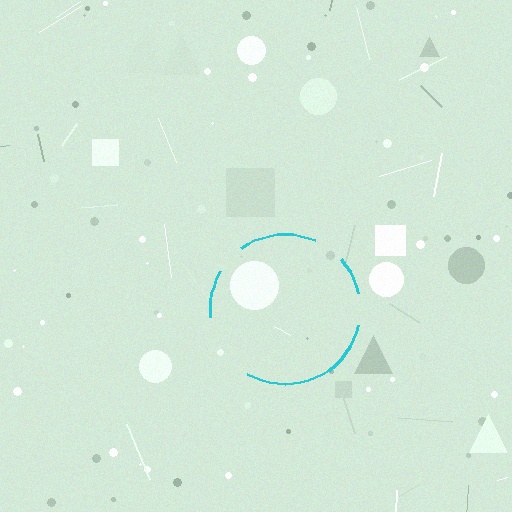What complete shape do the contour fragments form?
The contour fragments form a circle.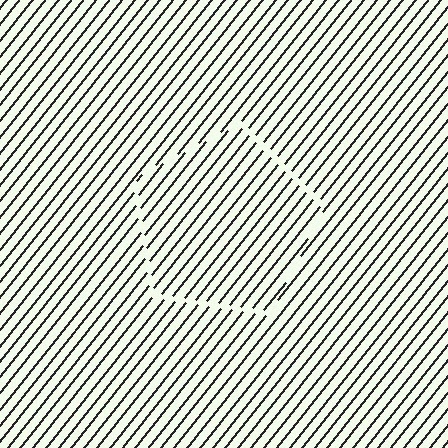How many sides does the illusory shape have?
5 sides — the line-ends trace a pentagon.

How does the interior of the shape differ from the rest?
The interior of the shape contains the same grating, shifted by half a period — the contour is defined by the phase discontinuity where line-ends from the inner and outer gratings abut.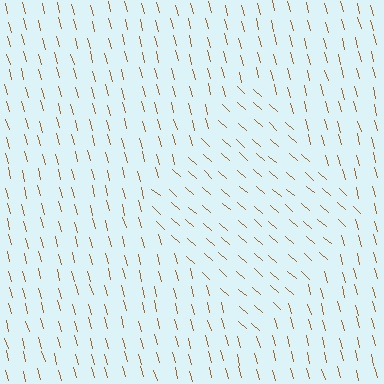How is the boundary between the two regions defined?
The boundary is defined purely by a change in line orientation (approximately 34 degrees difference). All lines are the same color and thickness.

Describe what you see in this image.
The image is filled with small brown line segments. A diamond region in the image has lines oriented differently from the surrounding lines, creating a visible texture boundary.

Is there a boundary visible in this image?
Yes, there is a texture boundary formed by a change in line orientation.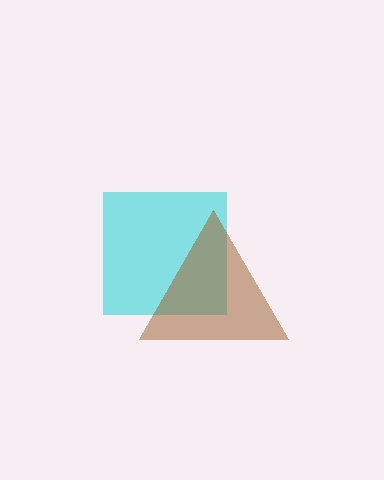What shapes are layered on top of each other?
The layered shapes are: a cyan square, a brown triangle.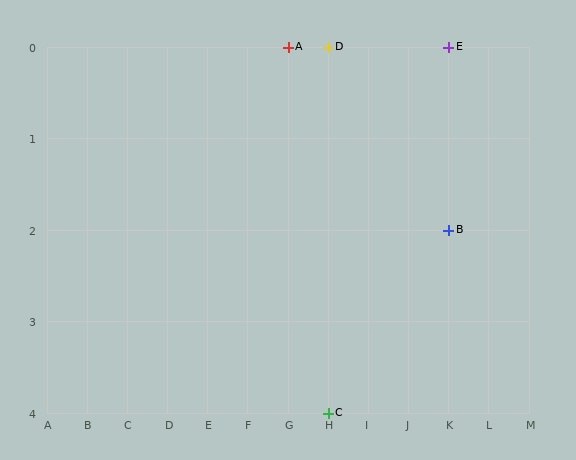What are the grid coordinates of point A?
Point A is at grid coordinates (G, 0).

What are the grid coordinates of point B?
Point B is at grid coordinates (K, 2).